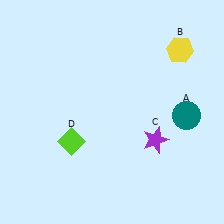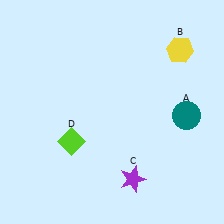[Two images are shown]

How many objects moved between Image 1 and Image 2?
1 object moved between the two images.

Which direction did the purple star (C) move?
The purple star (C) moved down.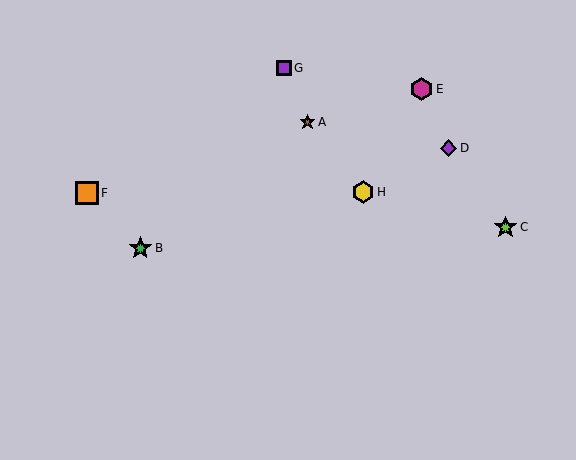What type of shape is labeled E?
Shape E is a magenta hexagon.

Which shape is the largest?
The magenta hexagon (labeled E) is the largest.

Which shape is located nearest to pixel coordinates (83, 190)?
The orange square (labeled F) at (87, 193) is nearest to that location.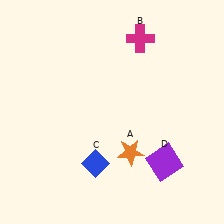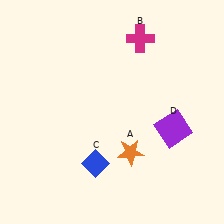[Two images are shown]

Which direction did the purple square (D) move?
The purple square (D) moved up.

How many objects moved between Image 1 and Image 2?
1 object moved between the two images.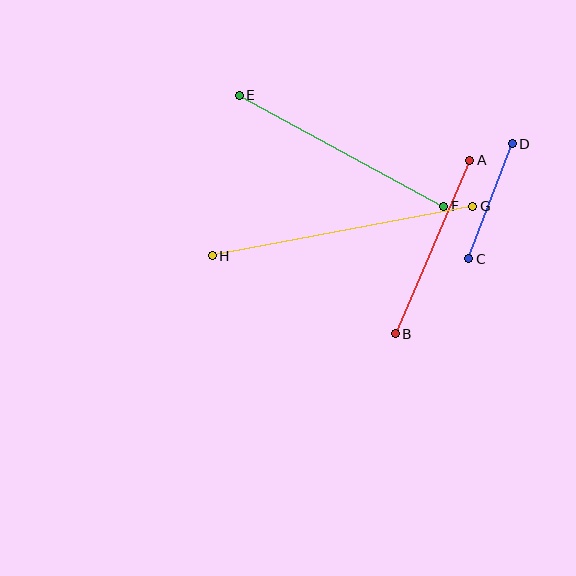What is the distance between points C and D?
The distance is approximately 123 pixels.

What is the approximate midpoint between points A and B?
The midpoint is at approximately (432, 247) pixels.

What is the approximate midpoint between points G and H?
The midpoint is at approximately (343, 231) pixels.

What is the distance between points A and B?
The distance is approximately 188 pixels.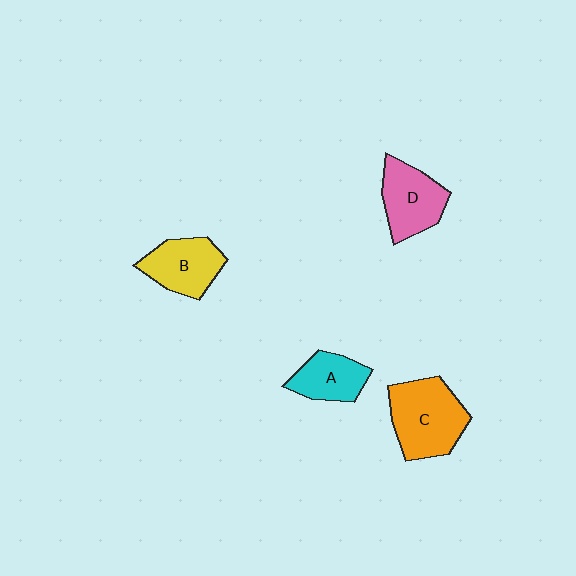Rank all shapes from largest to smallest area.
From largest to smallest: C (orange), D (pink), B (yellow), A (cyan).